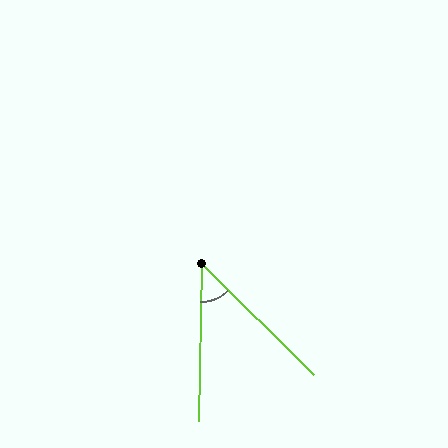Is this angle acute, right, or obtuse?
It is acute.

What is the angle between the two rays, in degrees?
Approximately 46 degrees.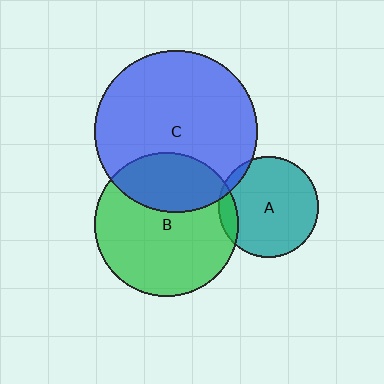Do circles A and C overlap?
Yes.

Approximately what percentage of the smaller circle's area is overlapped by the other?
Approximately 5%.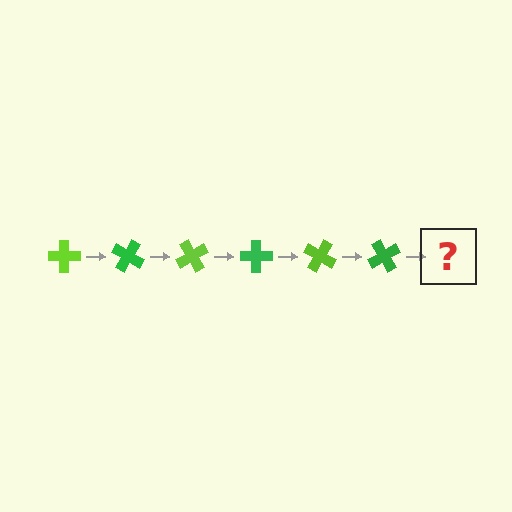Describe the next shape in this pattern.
It should be a lime cross, rotated 180 degrees from the start.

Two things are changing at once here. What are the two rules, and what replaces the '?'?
The two rules are that it rotates 30 degrees each step and the color cycles through lime and green. The '?' should be a lime cross, rotated 180 degrees from the start.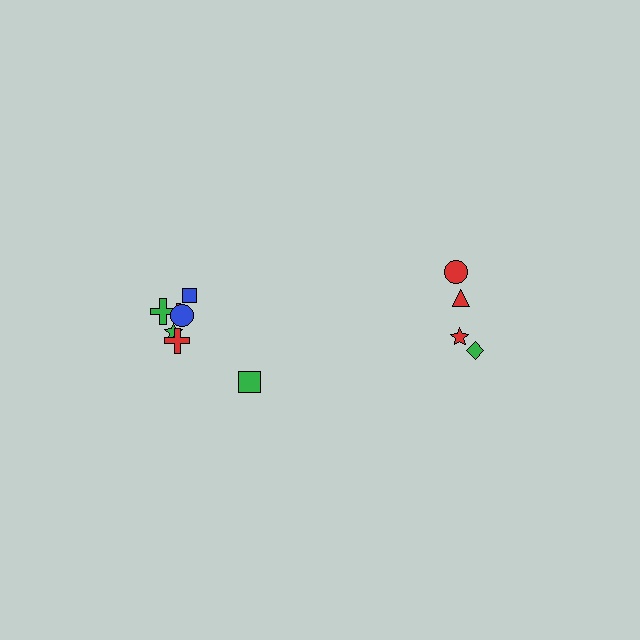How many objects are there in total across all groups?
There are 11 objects.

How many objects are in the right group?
There are 4 objects.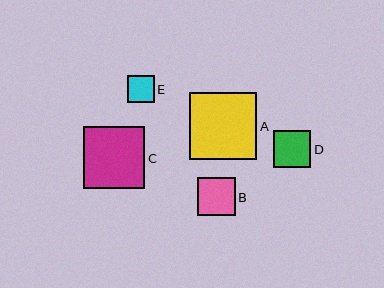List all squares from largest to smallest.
From largest to smallest: A, C, B, D, E.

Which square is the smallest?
Square E is the smallest with a size of approximately 27 pixels.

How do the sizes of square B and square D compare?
Square B and square D are approximately the same size.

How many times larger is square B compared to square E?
Square B is approximately 1.4 times the size of square E.